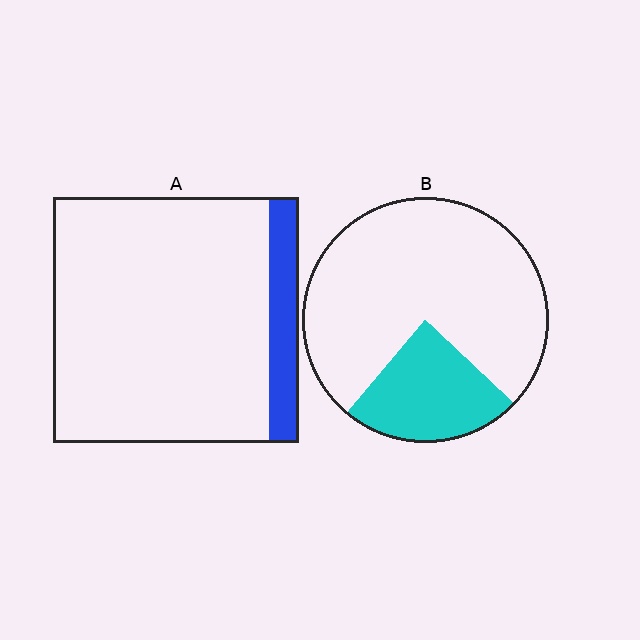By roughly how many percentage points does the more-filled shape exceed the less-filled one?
By roughly 10 percentage points (B over A).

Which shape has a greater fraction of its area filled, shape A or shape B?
Shape B.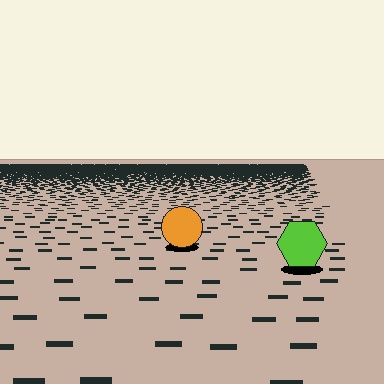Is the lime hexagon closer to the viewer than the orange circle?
Yes. The lime hexagon is closer — you can tell from the texture gradient: the ground texture is coarser near it.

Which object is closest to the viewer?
The lime hexagon is closest. The texture marks near it are larger and more spread out.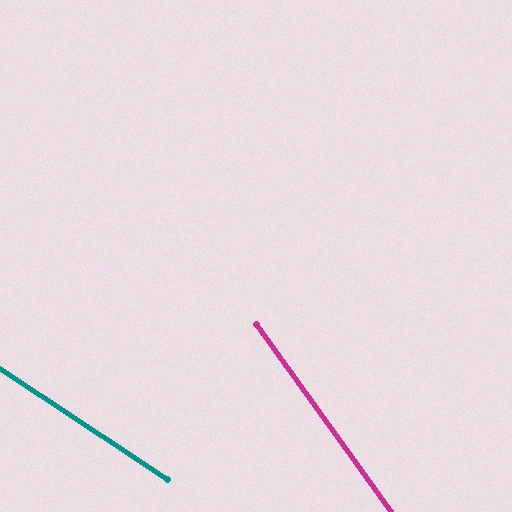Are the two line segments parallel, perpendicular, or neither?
Neither parallel nor perpendicular — they differ by about 21°.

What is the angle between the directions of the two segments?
Approximately 21 degrees.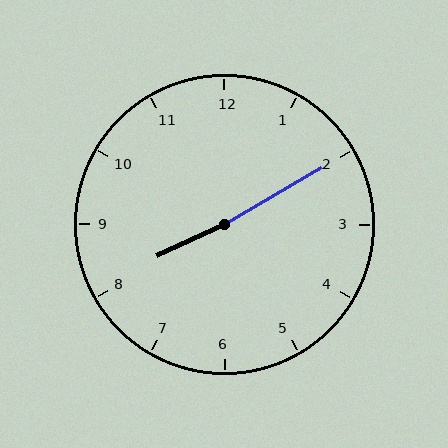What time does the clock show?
8:10.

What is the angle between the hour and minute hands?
Approximately 175 degrees.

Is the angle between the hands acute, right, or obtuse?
It is obtuse.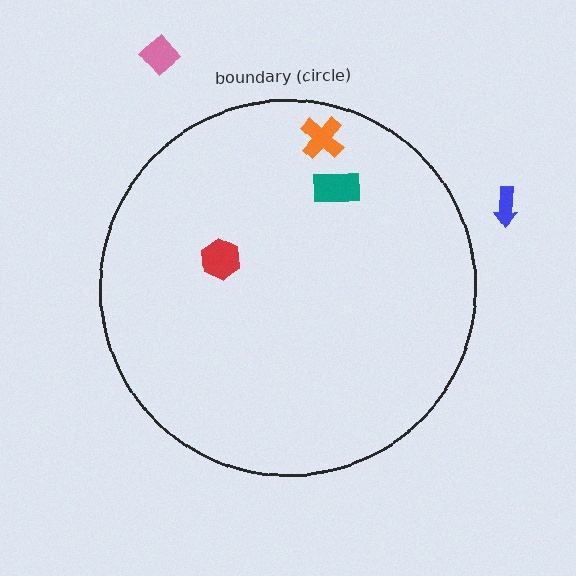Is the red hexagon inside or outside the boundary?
Inside.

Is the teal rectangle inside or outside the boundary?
Inside.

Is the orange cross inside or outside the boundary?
Inside.